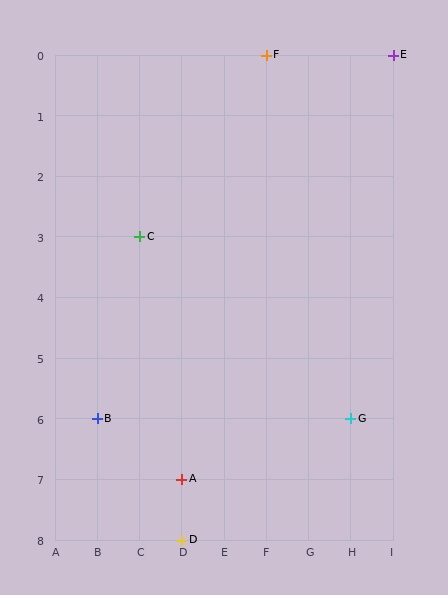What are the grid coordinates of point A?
Point A is at grid coordinates (D, 7).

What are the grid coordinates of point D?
Point D is at grid coordinates (D, 8).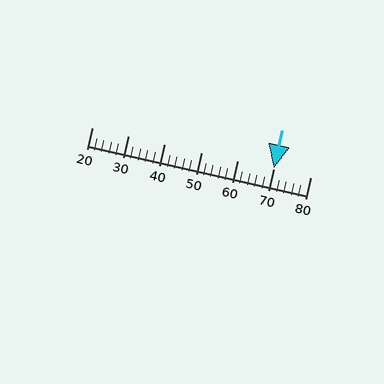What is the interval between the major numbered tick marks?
The major tick marks are spaced 10 units apart.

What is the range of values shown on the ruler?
The ruler shows values from 20 to 80.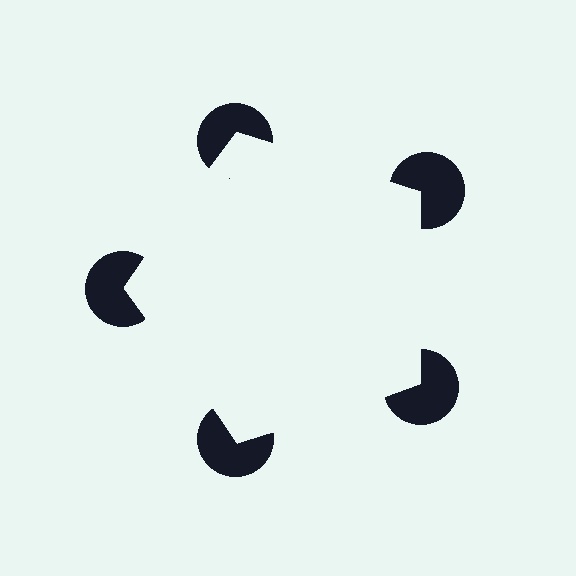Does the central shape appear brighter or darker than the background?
It typically appears slightly brighter than the background, even though no actual brightness change is drawn.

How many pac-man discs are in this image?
There are 5 — one at each vertex of the illusory pentagon.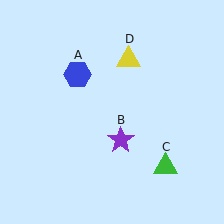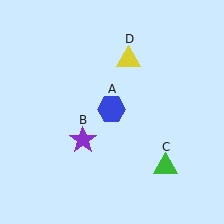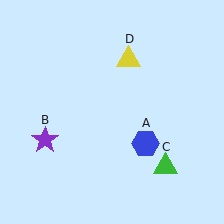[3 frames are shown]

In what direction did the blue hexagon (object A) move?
The blue hexagon (object A) moved down and to the right.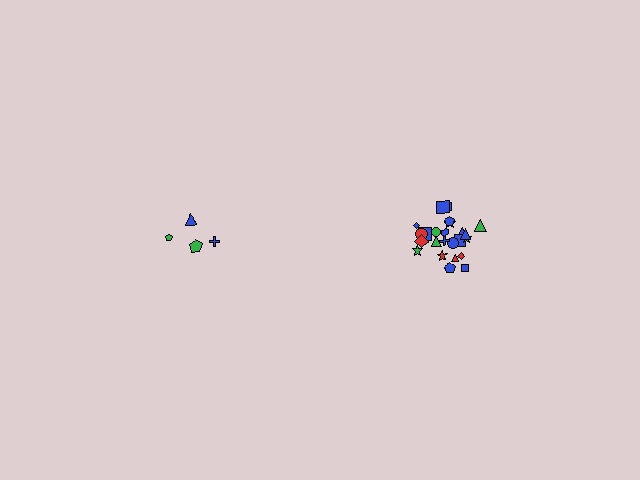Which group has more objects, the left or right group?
The right group.